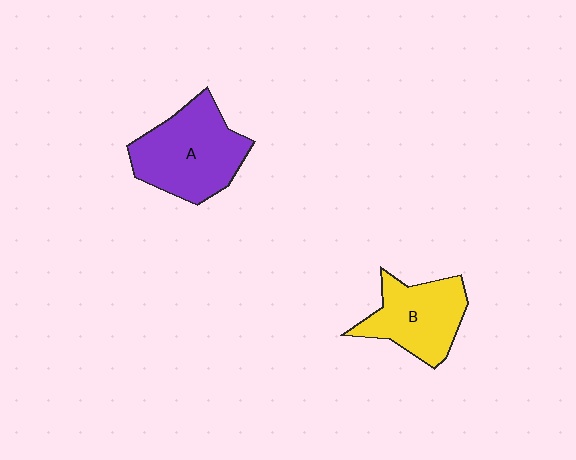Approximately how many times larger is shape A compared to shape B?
Approximately 1.3 times.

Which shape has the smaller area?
Shape B (yellow).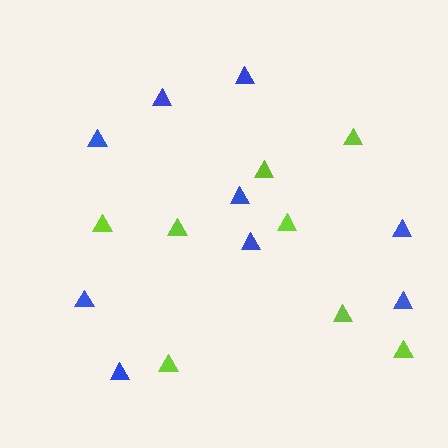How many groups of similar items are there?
There are 2 groups: one group of lime triangles (8) and one group of blue triangles (9).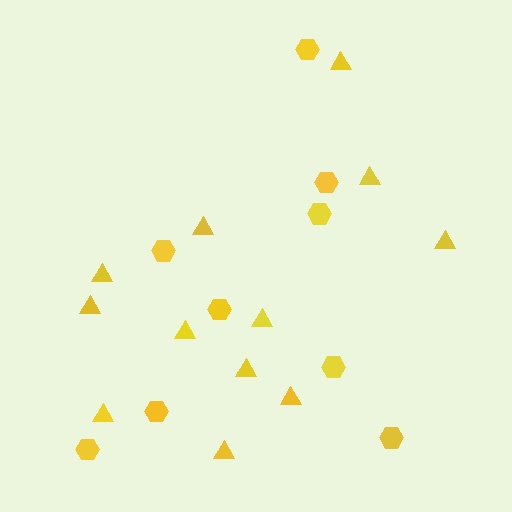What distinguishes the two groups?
There are 2 groups: one group of triangles (12) and one group of hexagons (9).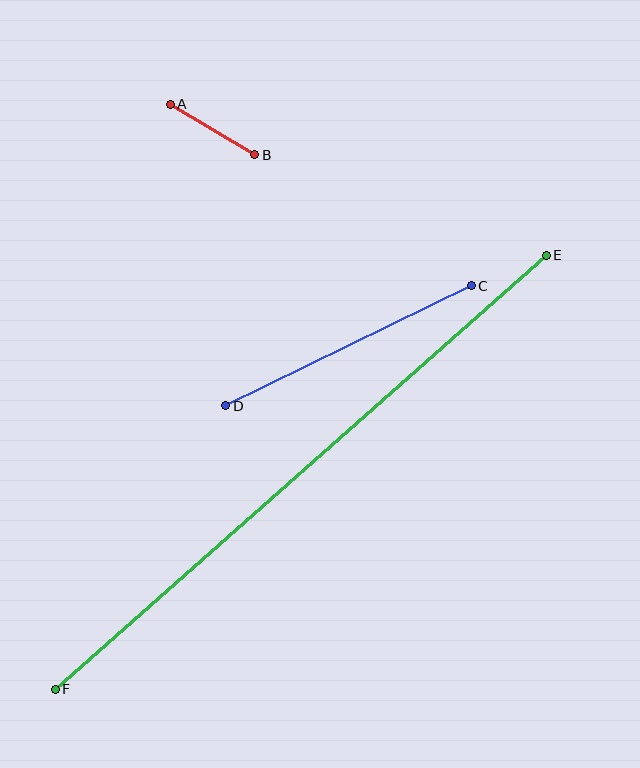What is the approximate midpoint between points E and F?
The midpoint is at approximately (301, 472) pixels.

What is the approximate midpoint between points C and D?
The midpoint is at approximately (348, 346) pixels.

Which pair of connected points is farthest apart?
Points E and F are farthest apart.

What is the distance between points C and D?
The distance is approximately 273 pixels.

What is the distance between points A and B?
The distance is approximately 98 pixels.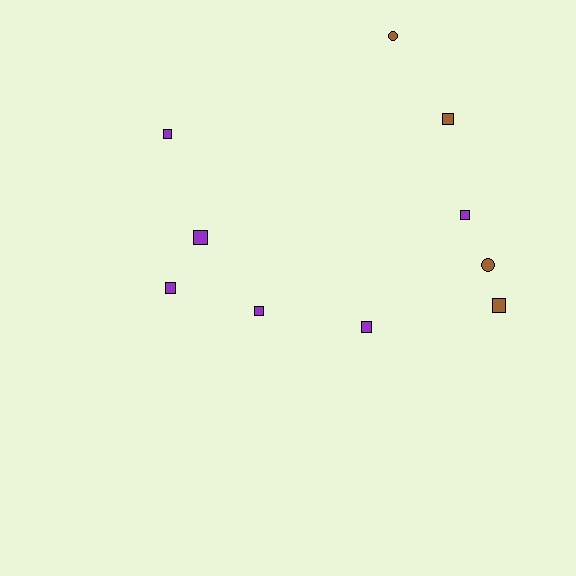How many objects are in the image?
There are 10 objects.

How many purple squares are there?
There are 6 purple squares.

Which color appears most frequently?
Purple, with 6 objects.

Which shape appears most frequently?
Square, with 8 objects.